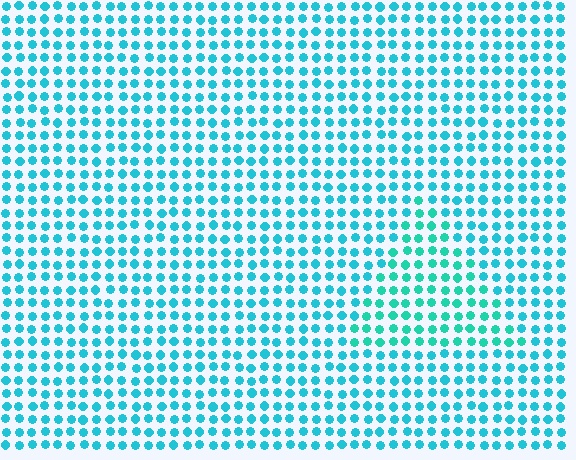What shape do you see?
I see a triangle.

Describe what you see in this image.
The image is filled with small cyan elements in a uniform arrangement. A triangle-shaped region is visible where the elements are tinted to a slightly different hue, forming a subtle color boundary.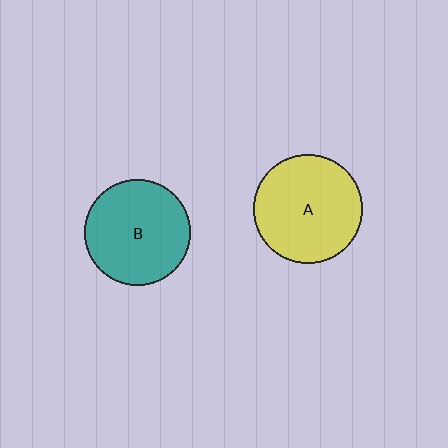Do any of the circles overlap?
No, none of the circles overlap.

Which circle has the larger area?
Circle A (yellow).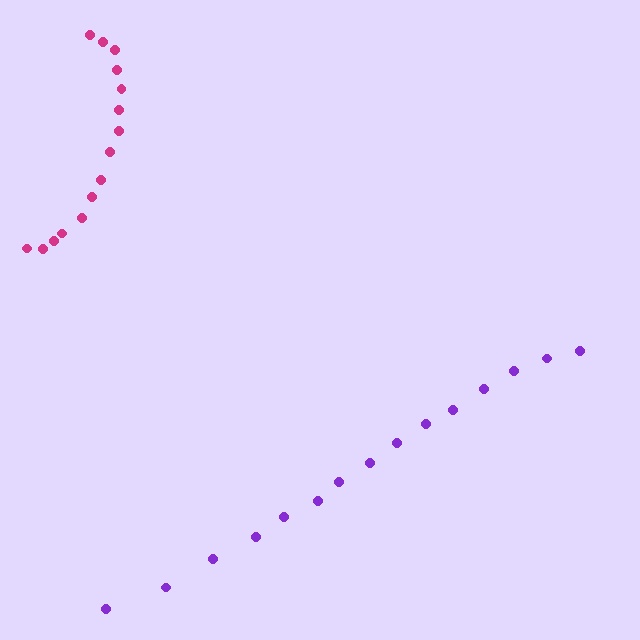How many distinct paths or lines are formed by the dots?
There are 2 distinct paths.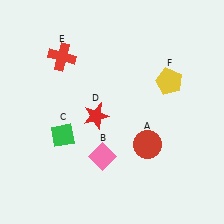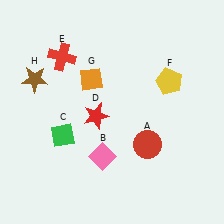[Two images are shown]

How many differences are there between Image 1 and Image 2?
There are 2 differences between the two images.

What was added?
An orange diamond (G), a brown star (H) were added in Image 2.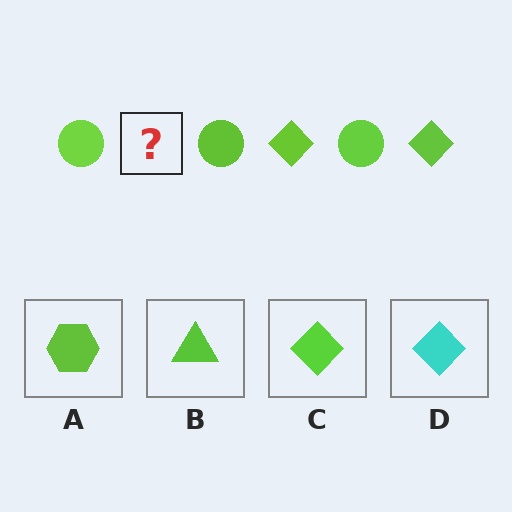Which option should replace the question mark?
Option C.